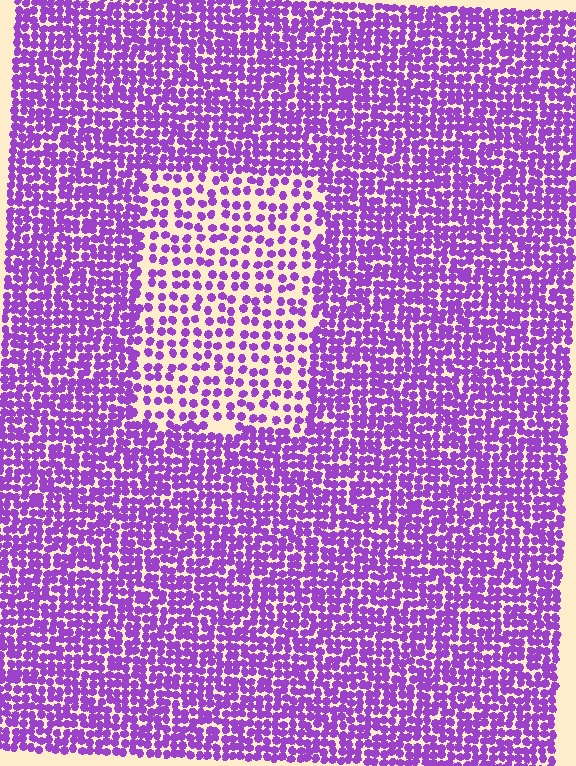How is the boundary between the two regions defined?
The boundary is defined by a change in element density (approximately 2.0x ratio). All elements are the same color, size, and shape.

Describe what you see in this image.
The image contains small purple elements arranged at two different densities. A rectangle-shaped region is visible where the elements are less densely packed than the surrounding area.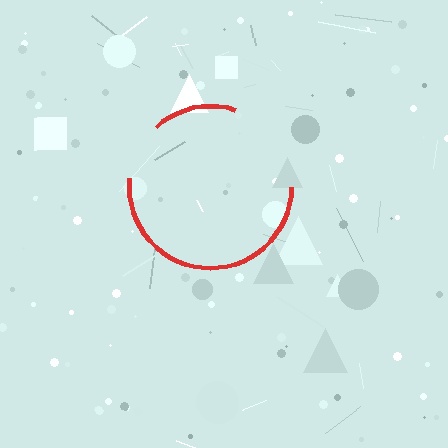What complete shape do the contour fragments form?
The contour fragments form a circle.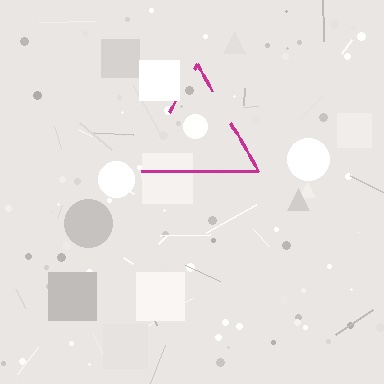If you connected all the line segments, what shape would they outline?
They would outline a triangle.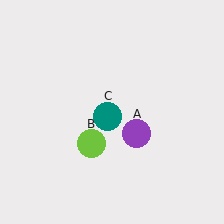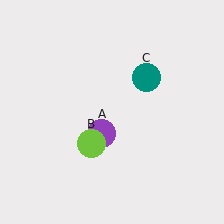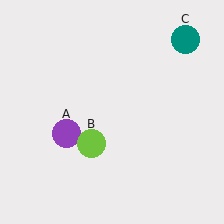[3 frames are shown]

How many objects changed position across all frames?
2 objects changed position: purple circle (object A), teal circle (object C).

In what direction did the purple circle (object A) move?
The purple circle (object A) moved left.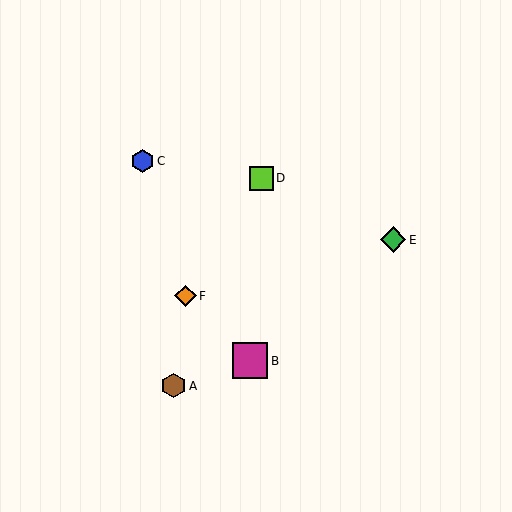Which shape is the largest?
The magenta square (labeled B) is the largest.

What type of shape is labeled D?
Shape D is a lime square.